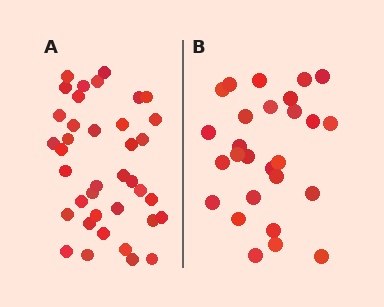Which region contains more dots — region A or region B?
Region A (the left region) has more dots.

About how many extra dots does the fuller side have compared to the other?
Region A has roughly 12 or so more dots than region B.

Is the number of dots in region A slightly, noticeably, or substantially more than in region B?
Region A has noticeably more, but not dramatically so. The ratio is roughly 1.4 to 1.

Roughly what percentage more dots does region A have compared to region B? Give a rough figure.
About 40% more.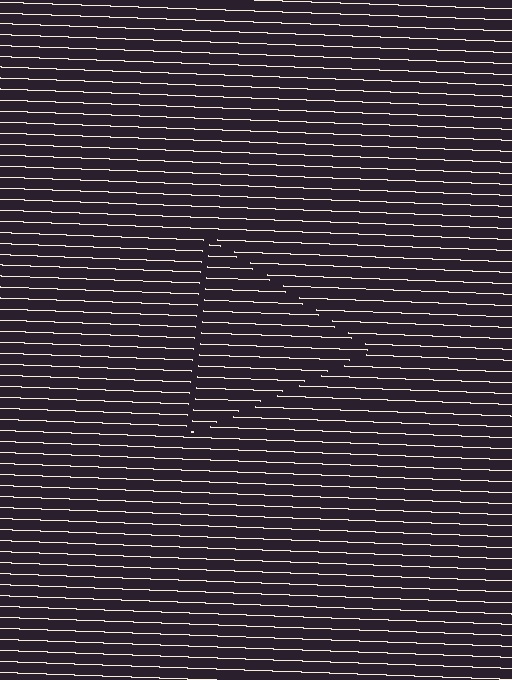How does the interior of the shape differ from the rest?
The interior of the shape contains the same grating, shifted by half a period — the contour is defined by the phase discontinuity where line-ends from the inner and outer gratings abut.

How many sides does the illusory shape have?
3 sides — the line-ends trace a triangle.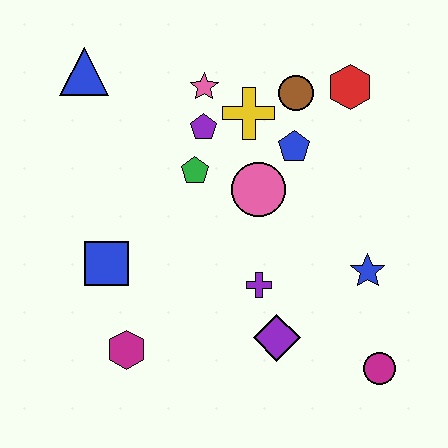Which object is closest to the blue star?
The magenta circle is closest to the blue star.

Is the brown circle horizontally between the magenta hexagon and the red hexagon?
Yes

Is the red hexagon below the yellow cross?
No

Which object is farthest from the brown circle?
The magenta hexagon is farthest from the brown circle.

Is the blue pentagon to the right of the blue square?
Yes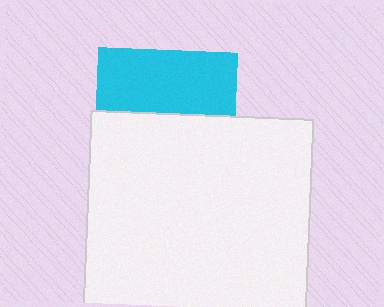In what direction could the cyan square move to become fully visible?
The cyan square could move up. That would shift it out from behind the white square entirely.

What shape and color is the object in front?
The object in front is a white square.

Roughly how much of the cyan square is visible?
A small part of it is visible (roughly 44%).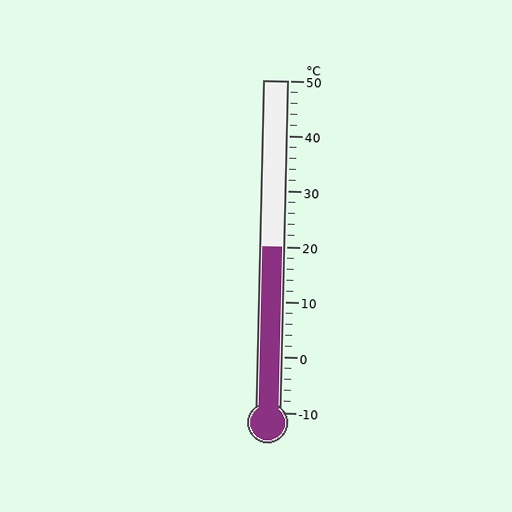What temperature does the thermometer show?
The thermometer shows approximately 20°C.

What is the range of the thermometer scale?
The thermometer scale ranges from -10°C to 50°C.